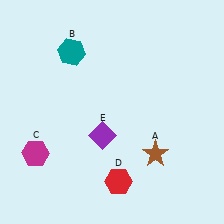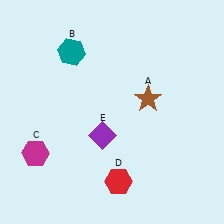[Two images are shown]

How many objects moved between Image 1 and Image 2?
1 object moved between the two images.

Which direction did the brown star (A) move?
The brown star (A) moved up.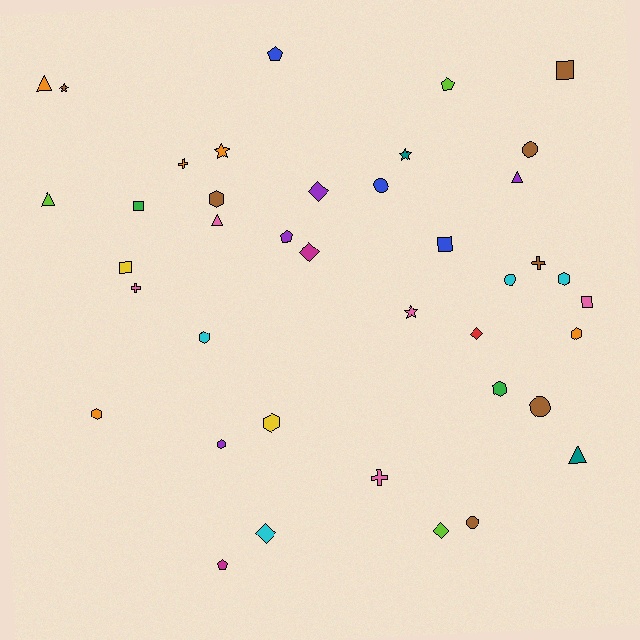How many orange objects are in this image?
There are 5 orange objects.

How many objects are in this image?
There are 40 objects.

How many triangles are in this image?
There are 5 triangles.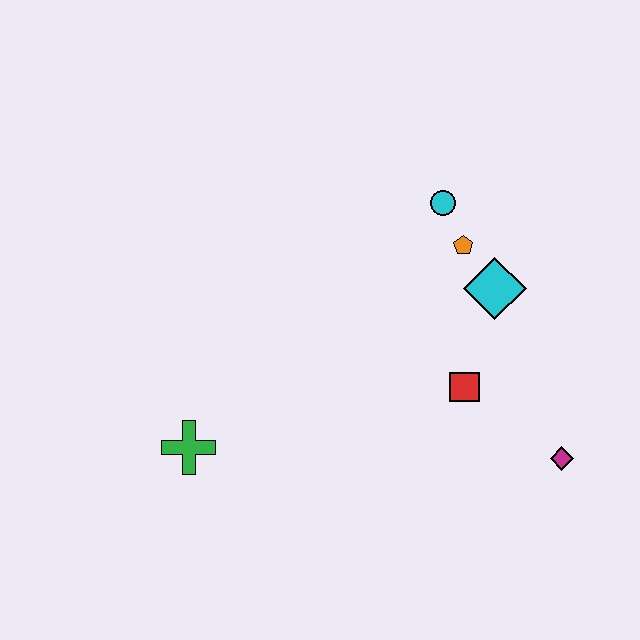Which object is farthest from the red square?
The green cross is farthest from the red square.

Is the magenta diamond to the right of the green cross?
Yes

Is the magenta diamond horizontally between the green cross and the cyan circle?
No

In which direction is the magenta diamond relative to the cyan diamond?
The magenta diamond is below the cyan diamond.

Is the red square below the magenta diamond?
No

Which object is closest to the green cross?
The red square is closest to the green cross.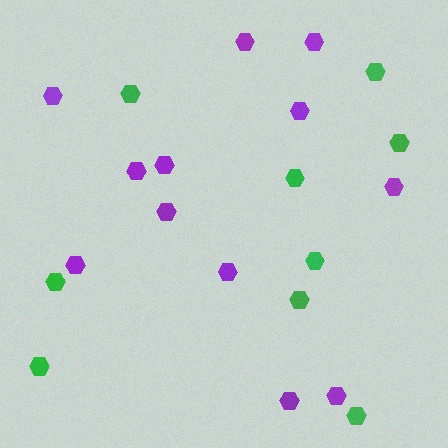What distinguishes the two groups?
There are 2 groups: one group of purple hexagons (12) and one group of green hexagons (9).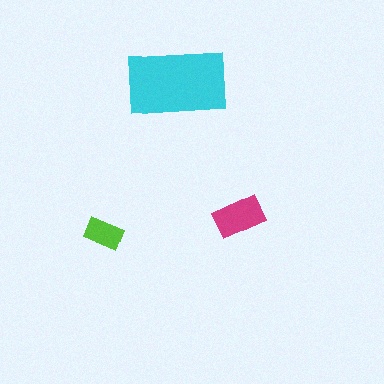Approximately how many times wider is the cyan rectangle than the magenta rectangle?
About 2 times wider.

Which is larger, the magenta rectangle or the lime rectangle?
The magenta one.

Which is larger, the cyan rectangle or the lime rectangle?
The cyan one.